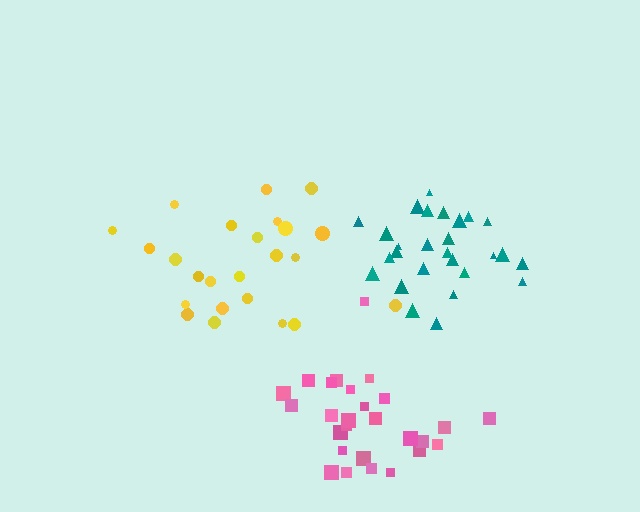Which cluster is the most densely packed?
Teal.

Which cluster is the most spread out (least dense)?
Yellow.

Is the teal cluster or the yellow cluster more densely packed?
Teal.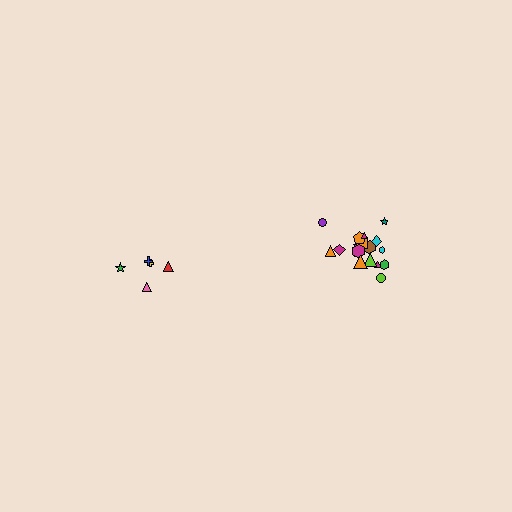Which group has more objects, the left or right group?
The right group.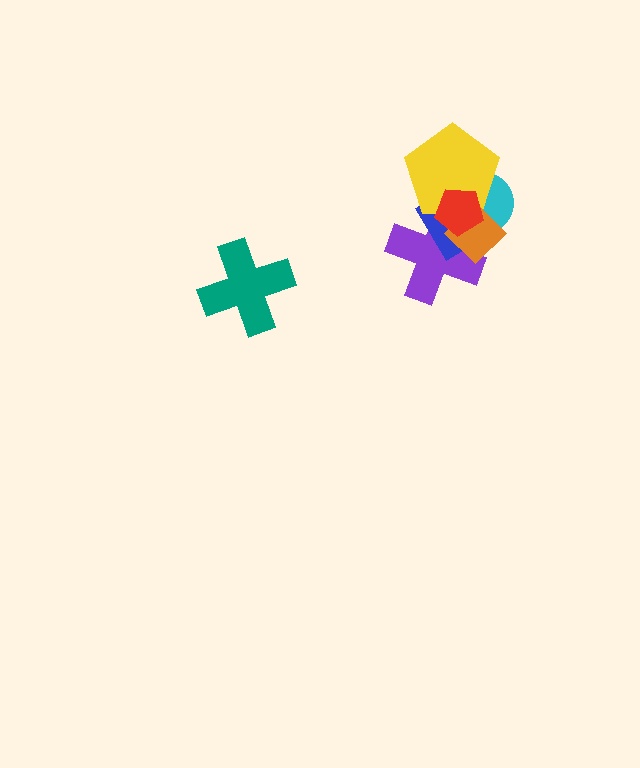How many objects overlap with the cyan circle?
5 objects overlap with the cyan circle.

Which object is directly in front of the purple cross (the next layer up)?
The blue diamond is directly in front of the purple cross.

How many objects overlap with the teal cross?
0 objects overlap with the teal cross.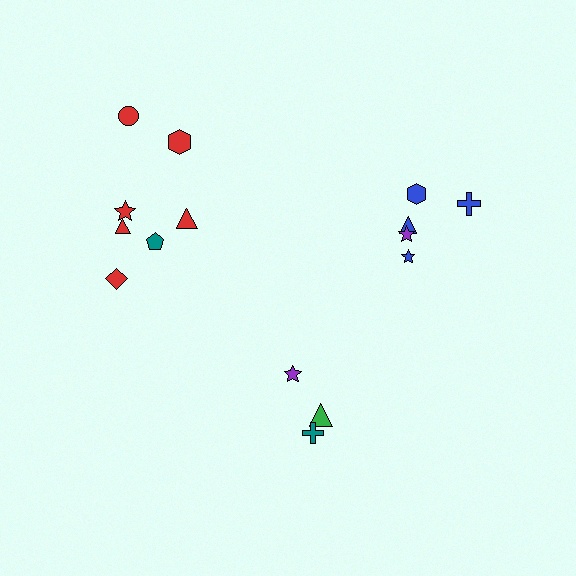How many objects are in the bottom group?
There are 3 objects.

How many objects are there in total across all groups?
There are 15 objects.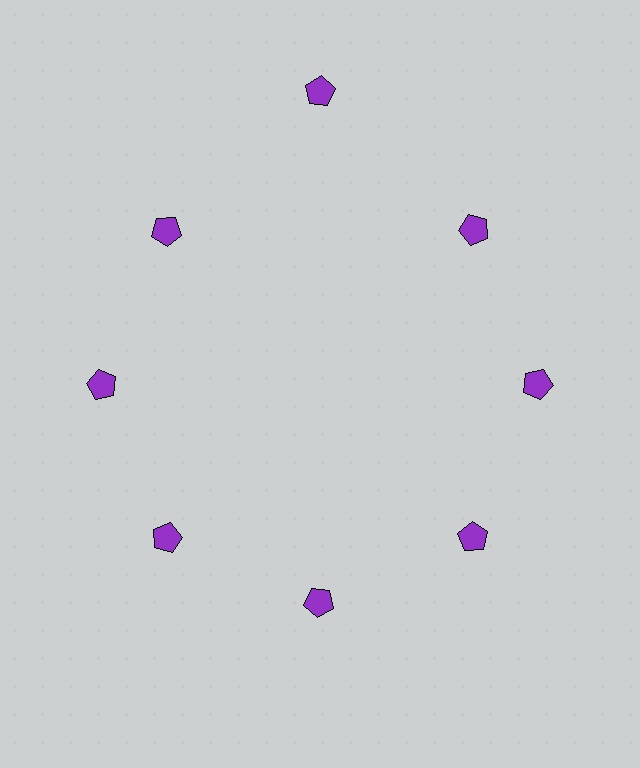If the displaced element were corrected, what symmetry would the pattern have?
It would have 8-fold rotational symmetry — the pattern would map onto itself every 45 degrees.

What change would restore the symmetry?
The symmetry would be restored by moving it inward, back onto the ring so that all 8 pentagons sit at equal angles and equal distance from the center.